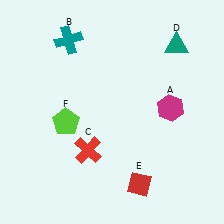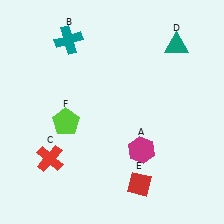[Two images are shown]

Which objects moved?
The objects that moved are: the magenta hexagon (A), the red cross (C).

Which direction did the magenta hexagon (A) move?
The magenta hexagon (A) moved down.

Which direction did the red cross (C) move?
The red cross (C) moved left.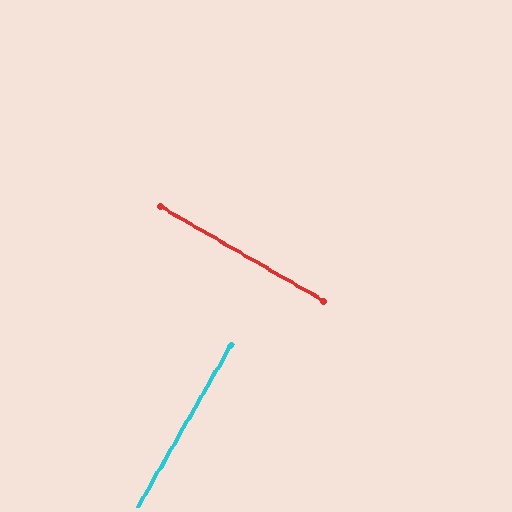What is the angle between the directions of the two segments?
Approximately 90 degrees.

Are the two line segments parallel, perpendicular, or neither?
Perpendicular — they meet at approximately 90°.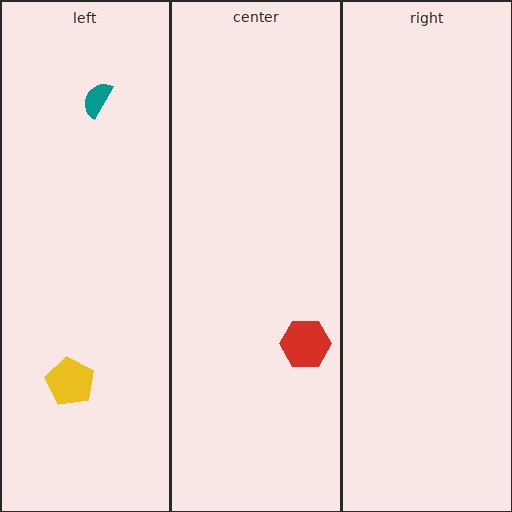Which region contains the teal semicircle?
The left region.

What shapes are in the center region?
The red hexagon.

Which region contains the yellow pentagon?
The left region.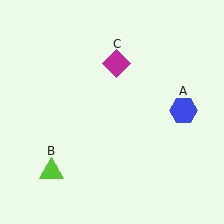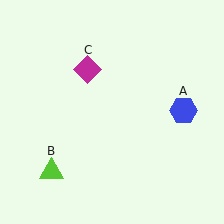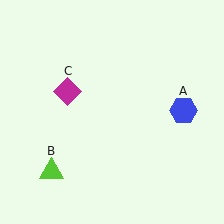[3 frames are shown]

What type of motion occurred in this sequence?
The magenta diamond (object C) rotated counterclockwise around the center of the scene.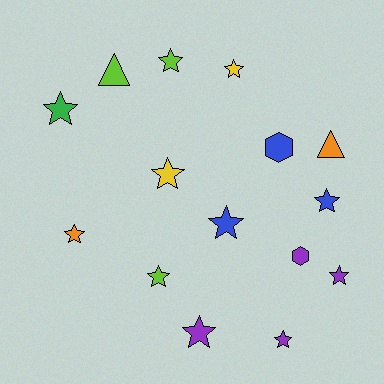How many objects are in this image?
There are 15 objects.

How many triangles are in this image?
There are 2 triangles.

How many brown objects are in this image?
There are no brown objects.